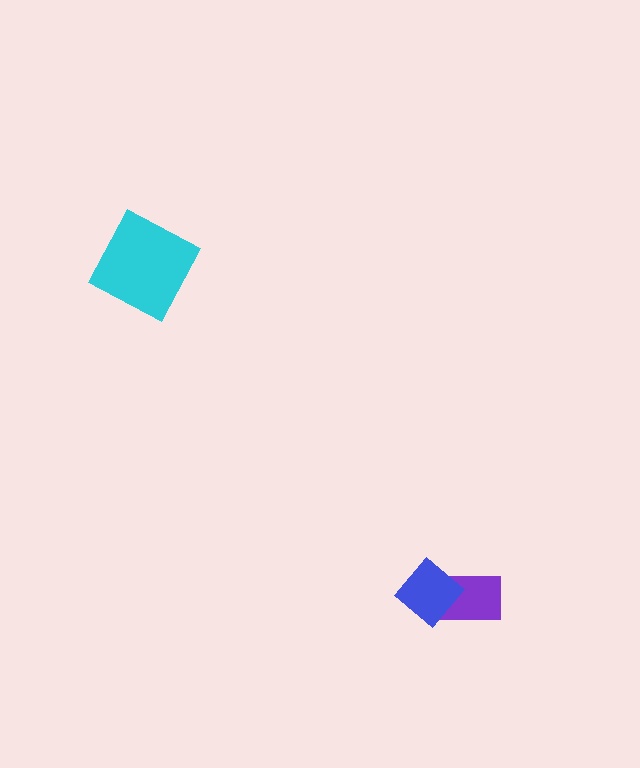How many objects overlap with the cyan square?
0 objects overlap with the cyan square.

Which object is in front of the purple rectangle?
The blue diamond is in front of the purple rectangle.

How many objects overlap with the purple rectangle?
1 object overlaps with the purple rectangle.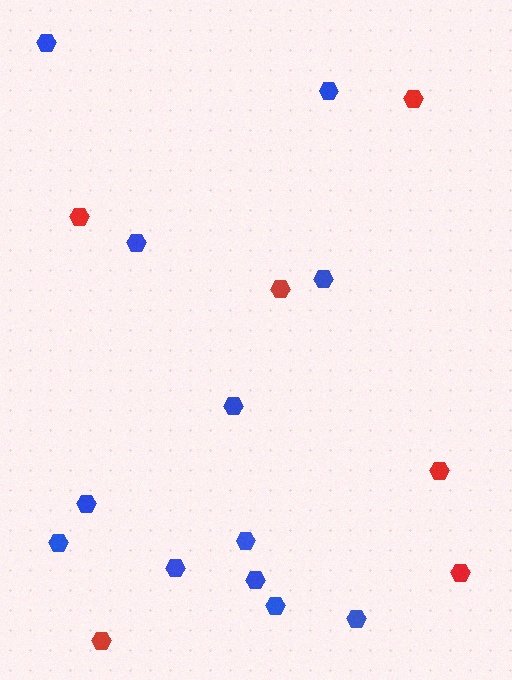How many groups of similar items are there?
There are 2 groups: one group of red hexagons (6) and one group of blue hexagons (12).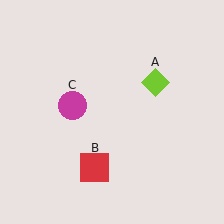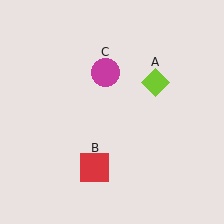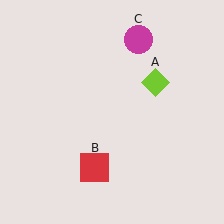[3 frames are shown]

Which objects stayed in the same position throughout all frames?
Lime diamond (object A) and red square (object B) remained stationary.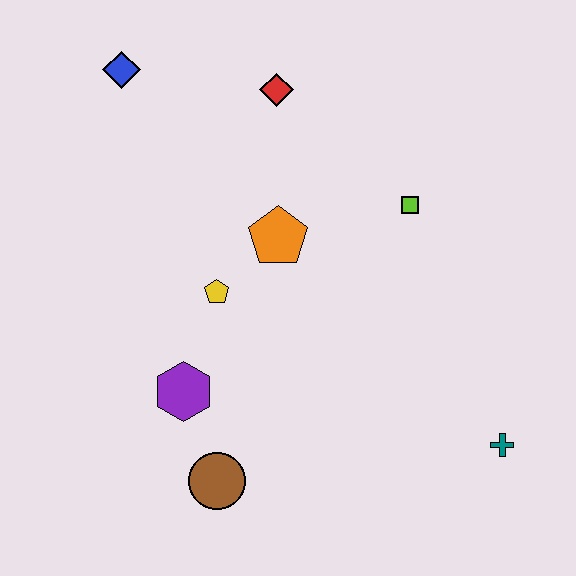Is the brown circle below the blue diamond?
Yes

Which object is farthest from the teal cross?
The blue diamond is farthest from the teal cross.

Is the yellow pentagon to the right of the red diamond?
No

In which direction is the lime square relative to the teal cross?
The lime square is above the teal cross.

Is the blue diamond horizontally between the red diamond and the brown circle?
No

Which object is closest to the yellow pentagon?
The orange pentagon is closest to the yellow pentagon.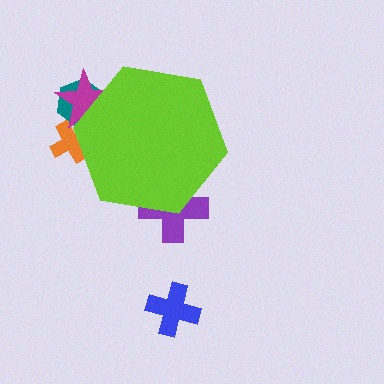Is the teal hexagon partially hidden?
Yes, the teal hexagon is partially hidden behind the lime hexagon.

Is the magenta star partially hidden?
Yes, the magenta star is partially hidden behind the lime hexagon.